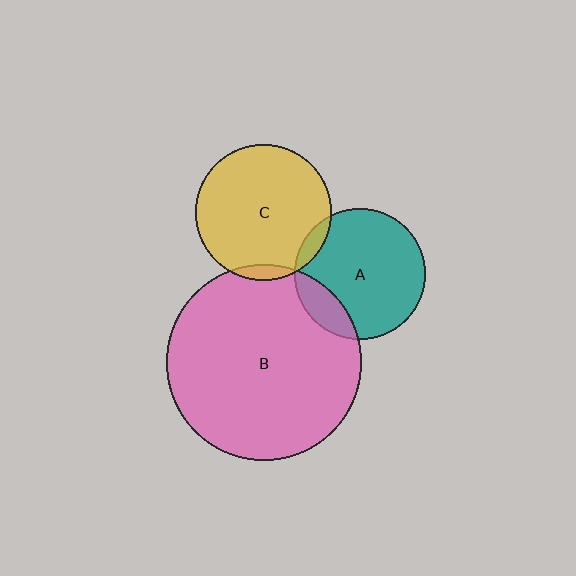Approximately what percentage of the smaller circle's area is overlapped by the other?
Approximately 15%.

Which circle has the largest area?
Circle B (pink).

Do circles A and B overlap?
Yes.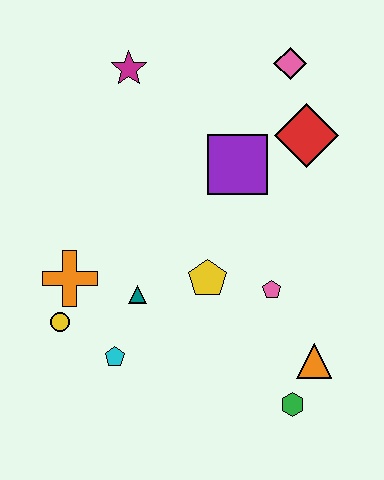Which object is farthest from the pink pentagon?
The magenta star is farthest from the pink pentagon.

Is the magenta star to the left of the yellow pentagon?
Yes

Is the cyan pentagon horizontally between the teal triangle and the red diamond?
No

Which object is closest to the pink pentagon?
The yellow pentagon is closest to the pink pentagon.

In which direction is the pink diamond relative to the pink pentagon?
The pink diamond is above the pink pentagon.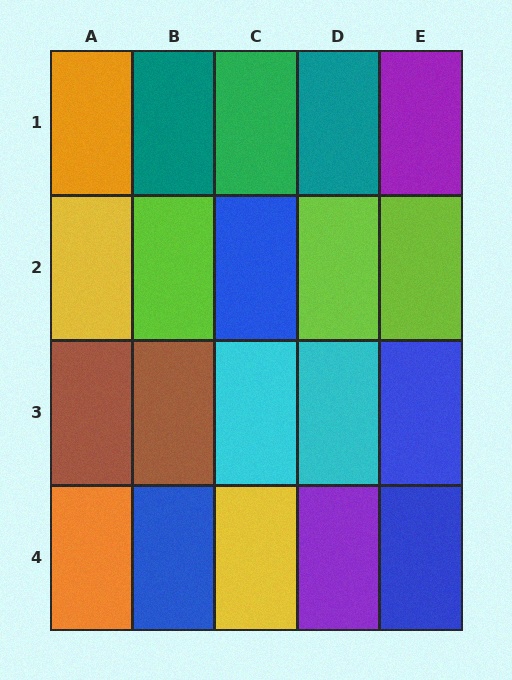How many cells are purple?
2 cells are purple.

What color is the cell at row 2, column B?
Lime.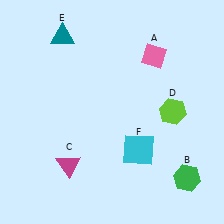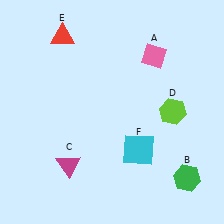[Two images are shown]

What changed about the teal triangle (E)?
In Image 1, E is teal. In Image 2, it changed to red.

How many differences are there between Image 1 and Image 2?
There is 1 difference between the two images.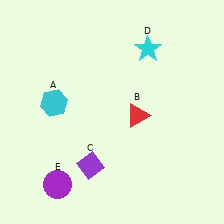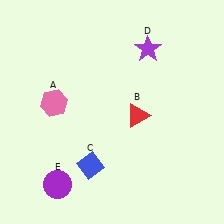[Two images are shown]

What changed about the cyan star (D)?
In Image 1, D is cyan. In Image 2, it changed to purple.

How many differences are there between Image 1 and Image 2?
There are 3 differences between the two images.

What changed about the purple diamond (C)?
In Image 1, C is purple. In Image 2, it changed to blue.